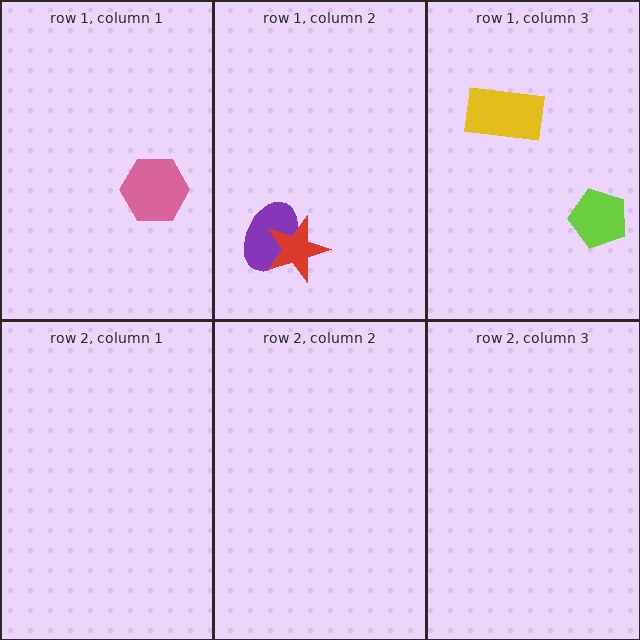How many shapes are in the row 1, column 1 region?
1.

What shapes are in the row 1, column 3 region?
The lime pentagon, the yellow rectangle.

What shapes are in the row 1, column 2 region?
The purple ellipse, the red star.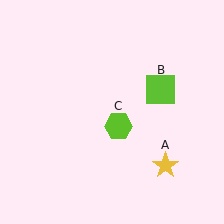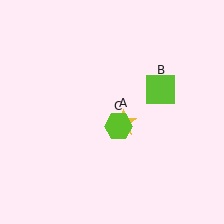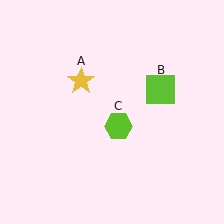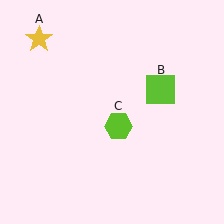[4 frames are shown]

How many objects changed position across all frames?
1 object changed position: yellow star (object A).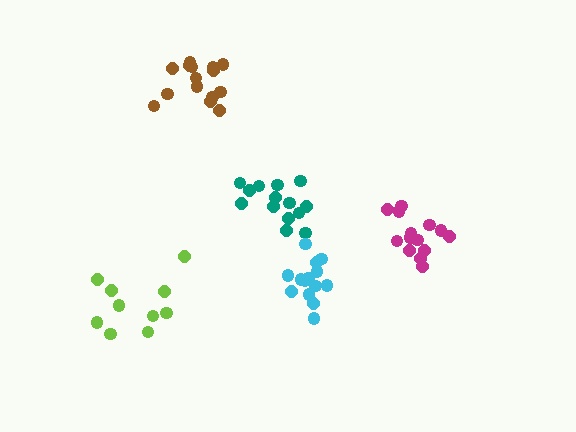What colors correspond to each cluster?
The clusters are colored: teal, lime, cyan, brown, magenta.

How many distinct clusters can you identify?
There are 5 distinct clusters.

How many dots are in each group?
Group 1: 14 dots, Group 2: 10 dots, Group 3: 14 dots, Group 4: 15 dots, Group 5: 14 dots (67 total).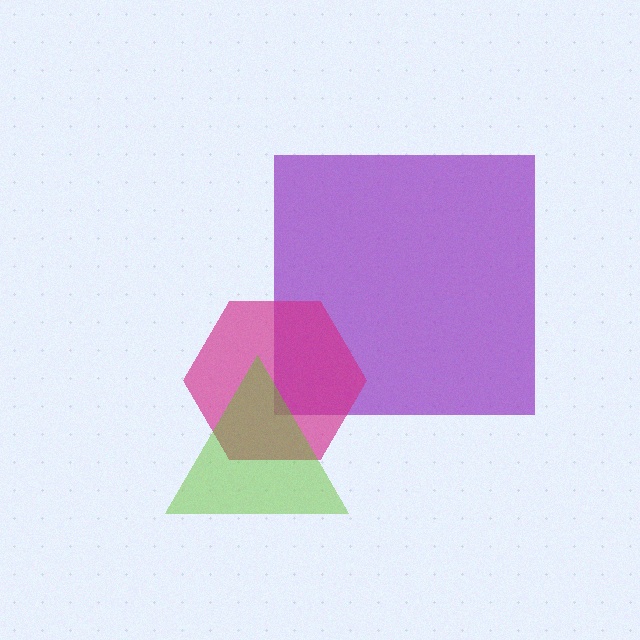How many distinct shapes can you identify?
There are 3 distinct shapes: a purple square, a magenta hexagon, a lime triangle.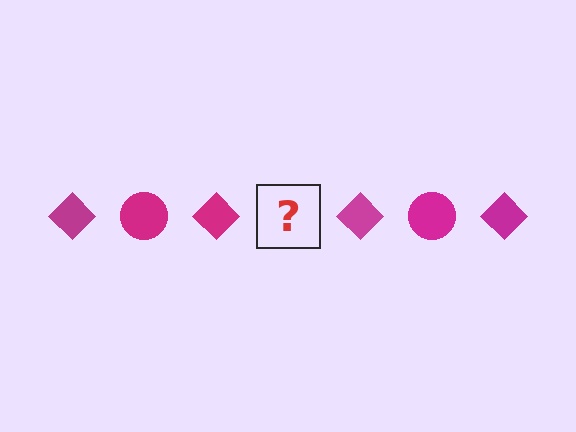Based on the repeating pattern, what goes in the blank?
The blank should be a magenta circle.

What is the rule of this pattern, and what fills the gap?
The rule is that the pattern cycles through diamond, circle shapes in magenta. The gap should be filled with a magenta circle.